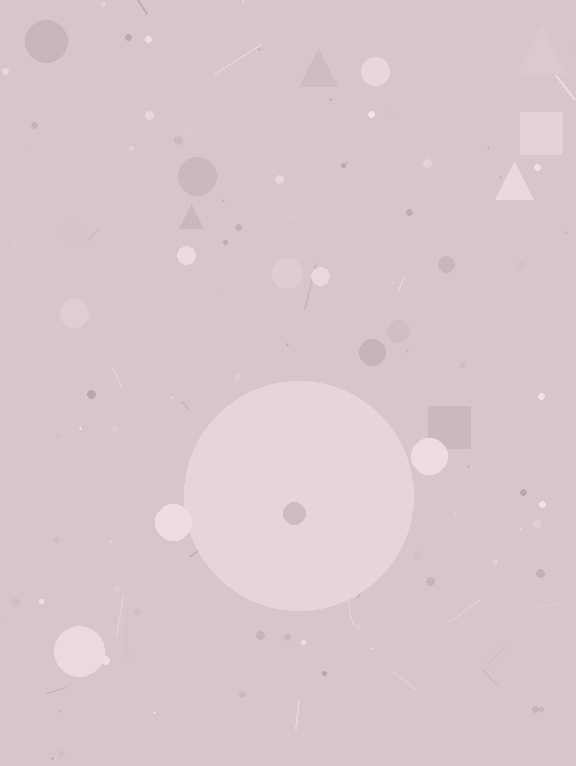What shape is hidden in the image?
A circle is hidden in the image.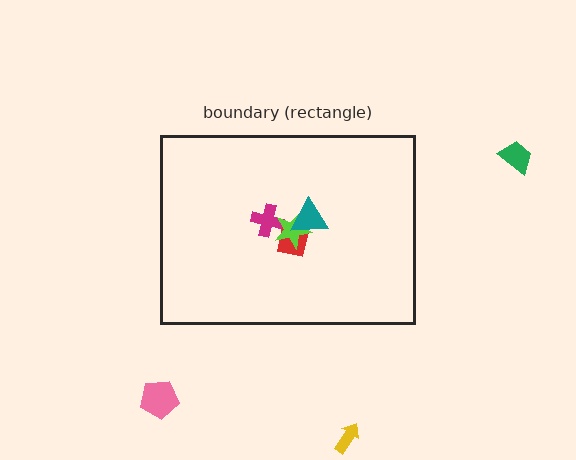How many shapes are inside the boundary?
4 inside, 3 outside.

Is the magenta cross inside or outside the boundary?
Inside.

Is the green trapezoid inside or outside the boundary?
Outside.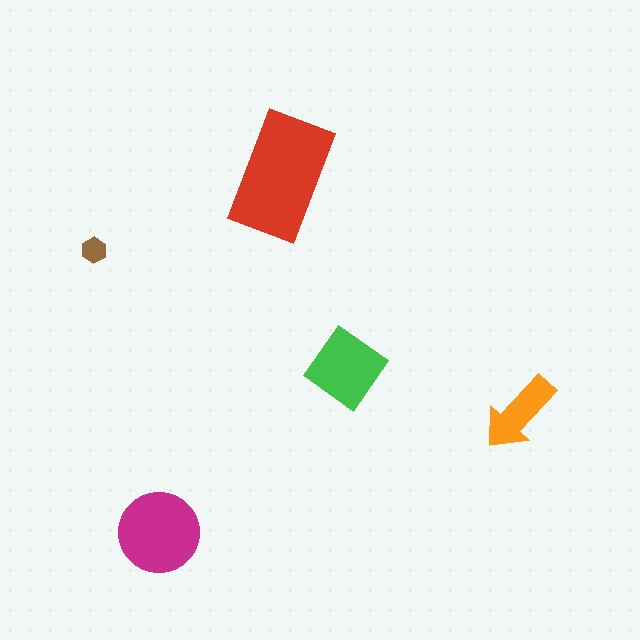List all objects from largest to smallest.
The red rectangle, the magenta circle, the green diamond, the orange arrow, the brown hexagon.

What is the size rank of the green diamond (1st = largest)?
3rd.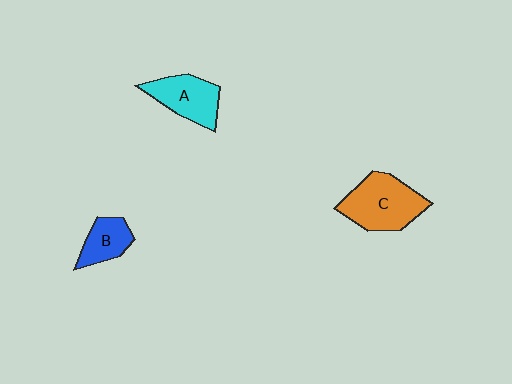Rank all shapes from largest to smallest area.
From largest to smallest: C (orange), A (cyan), B (blue).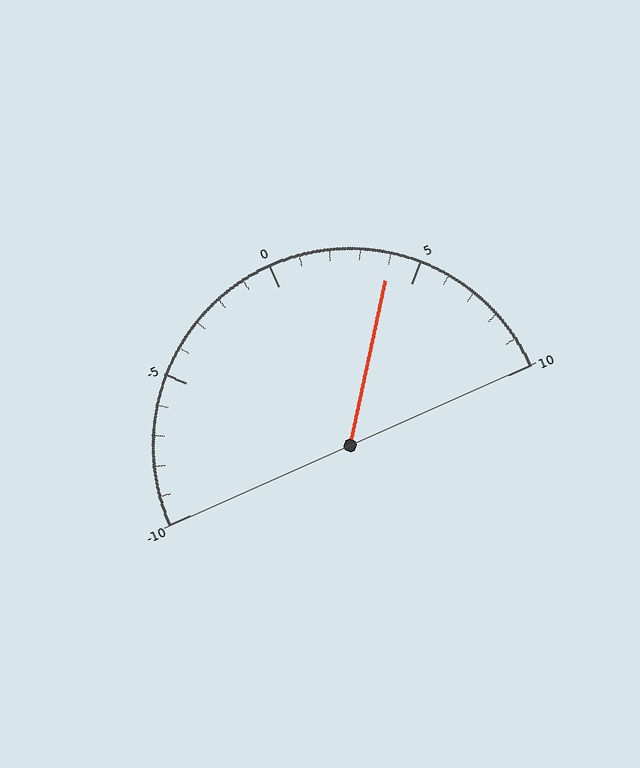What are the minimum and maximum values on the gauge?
The gauge ranges from -10 to 10.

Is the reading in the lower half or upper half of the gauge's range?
The reading is in the upper half of the range (-10 to 10).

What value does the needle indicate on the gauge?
The needle indicates approximately 4.